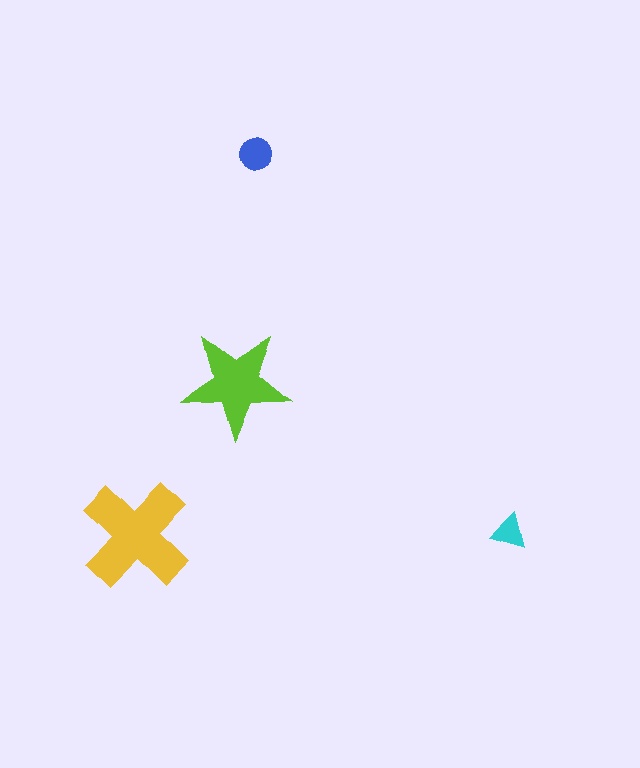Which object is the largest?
The yellow cross.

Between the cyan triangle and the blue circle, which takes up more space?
The blue circle.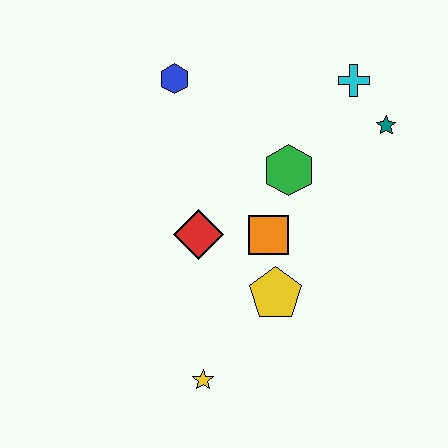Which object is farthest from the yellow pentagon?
The blue hexagon is farthest from the yellow pentagon.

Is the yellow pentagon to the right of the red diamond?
Yes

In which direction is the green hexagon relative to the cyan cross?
The green hexagon is below the cyan cross.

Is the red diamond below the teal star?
Yes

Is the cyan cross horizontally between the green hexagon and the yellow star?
No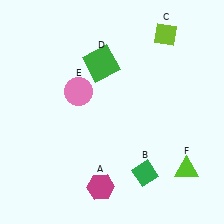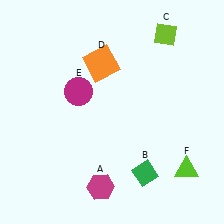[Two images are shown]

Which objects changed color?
D changed from green to orange. E changed from pink to magenta.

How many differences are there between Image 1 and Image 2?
There are 2 differences between the two images.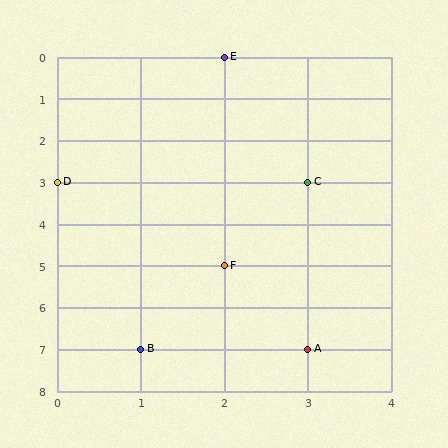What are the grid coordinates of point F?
Point F is at grid coordinates (2, 5).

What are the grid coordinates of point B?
Point B is at grid coordinates (1, 7).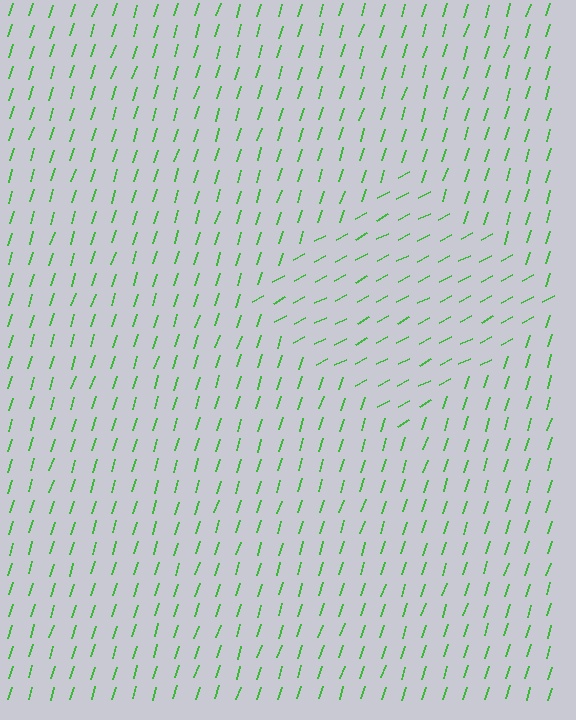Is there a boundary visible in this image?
Yes, there is a texture boundary formed by a change in line orientation.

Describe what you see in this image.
The image is filled with small green line segments. A diamond region in the image has lines oriented differently from the surrounding lines, creating a visible texture boundary.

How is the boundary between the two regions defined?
The boundary is defined purely by a change in line orientation (approximately 45 degrees difference). All lines are the same color and thickness.